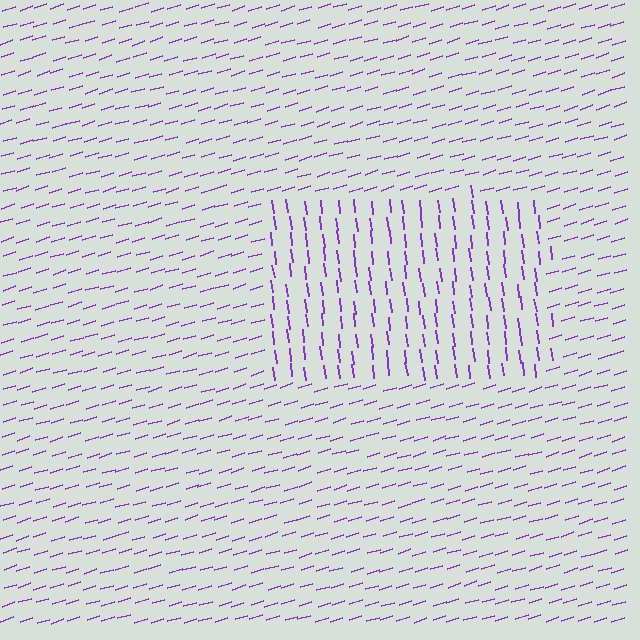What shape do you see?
I see a rectangle.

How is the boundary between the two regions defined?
The boundary is defined purely by a change in line orientation (approximately 80 degrees difference). All lines are the same color and thickness.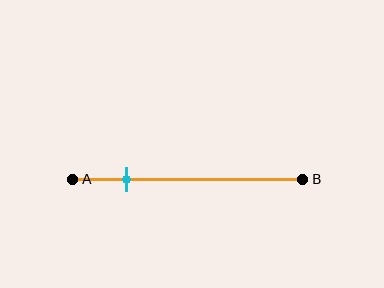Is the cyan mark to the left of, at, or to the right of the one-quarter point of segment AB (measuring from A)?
The cyan mark is approximately at the one-quarter point of segment AB.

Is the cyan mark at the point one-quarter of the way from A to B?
Yes, the mark is approximately at the one-quarter point.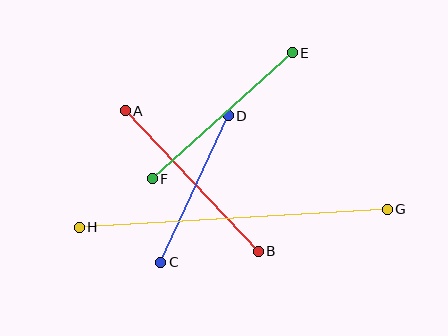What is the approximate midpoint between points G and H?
The midpoint is at approximately (233, 218) pixels.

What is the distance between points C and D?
The distance is approximately 161 pixels.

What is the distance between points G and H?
The distance is approximately 308 pixels.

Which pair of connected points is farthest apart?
Points G and H are farthest apart.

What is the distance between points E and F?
The distance is approximately 189 pixels.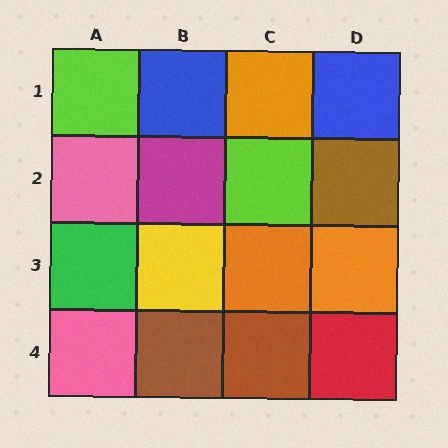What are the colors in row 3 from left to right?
Green, yellow, orange, orange.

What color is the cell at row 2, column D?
Brown.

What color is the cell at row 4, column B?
Brown.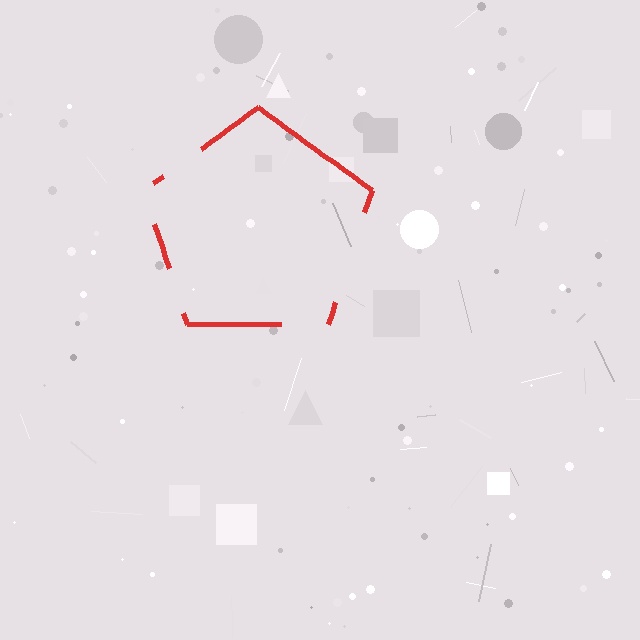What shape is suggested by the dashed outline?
The dashed outline suggests a pentagon.